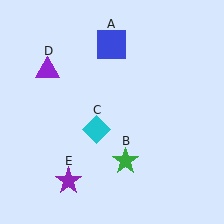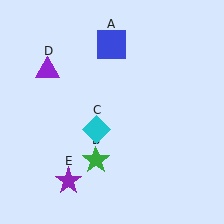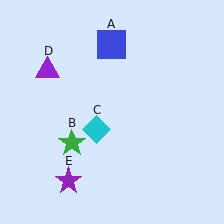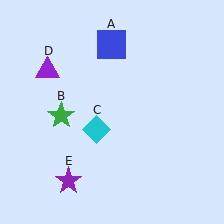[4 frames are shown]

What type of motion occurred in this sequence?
The green star (object B) rotated clockwise around the center of the scene.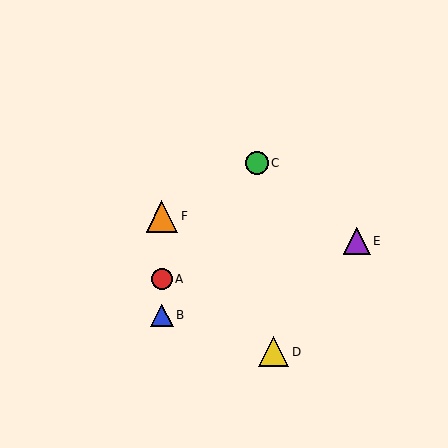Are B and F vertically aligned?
Yes, both are at x≈162.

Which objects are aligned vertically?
Objects A, B, F are aligned vertically.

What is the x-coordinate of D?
Object D is at x≈274.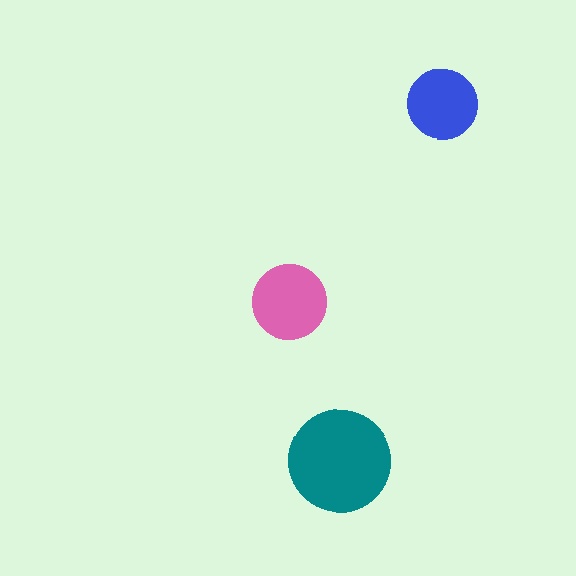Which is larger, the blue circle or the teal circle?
The teal one.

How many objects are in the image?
There are 3 objects in the image.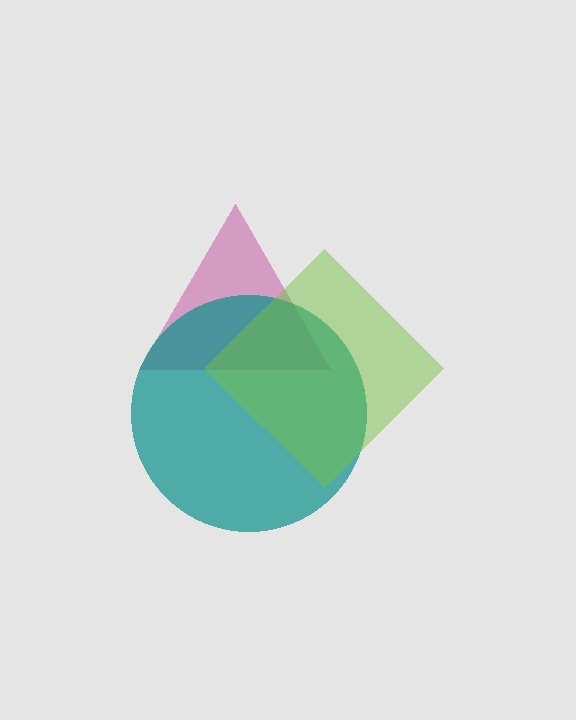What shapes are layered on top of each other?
The layered shapes are: a magenta triangle, a teal circle, a lime diamond.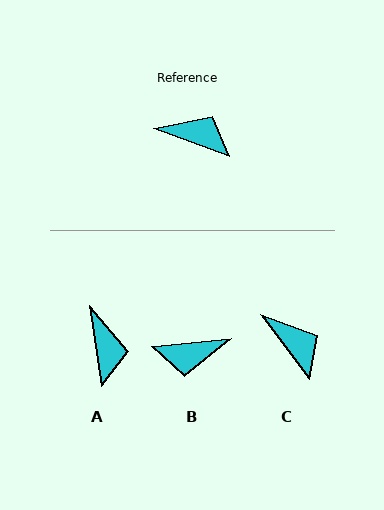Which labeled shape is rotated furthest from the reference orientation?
B, about 154 degrees away.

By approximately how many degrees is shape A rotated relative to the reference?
Approximately 61 degrees clockwise.